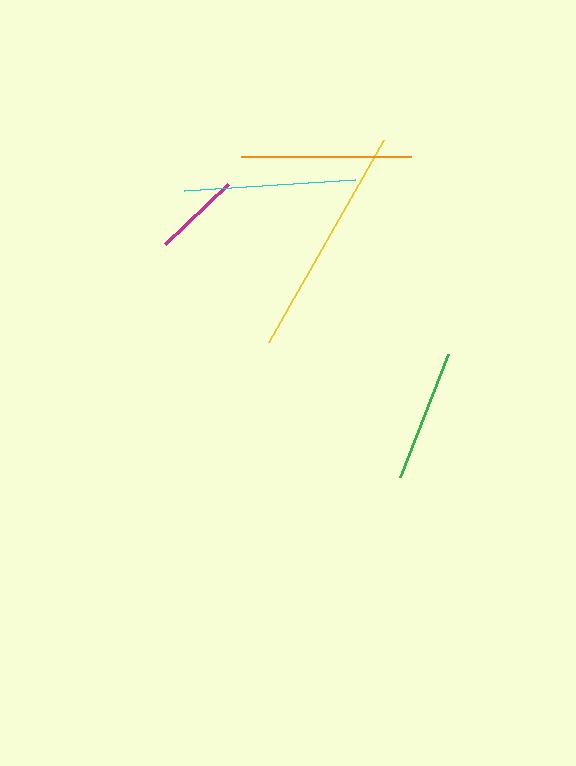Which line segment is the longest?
The yellow line is the longest at approximately 232 pixels.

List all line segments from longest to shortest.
From longest to shortest: yellow, cyan, orange, green, magenta.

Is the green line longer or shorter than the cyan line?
The cyan line is longer than the green line.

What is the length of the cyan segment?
The cyan segment is approximately 172 pixels long.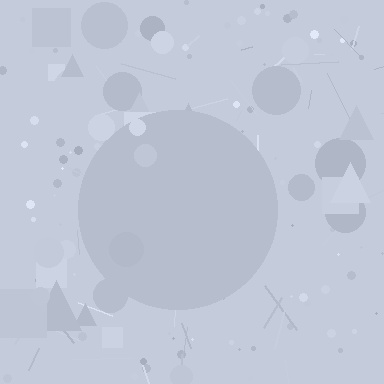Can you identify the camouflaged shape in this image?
The camouflaged shape is a circle.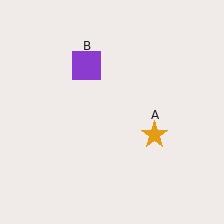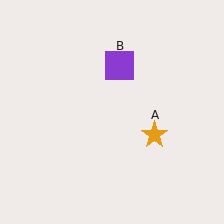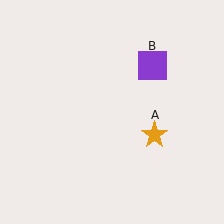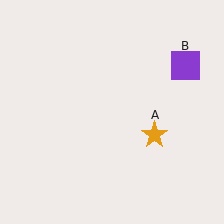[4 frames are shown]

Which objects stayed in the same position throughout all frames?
Orange star (object A) remained stationary.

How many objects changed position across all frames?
1 object changed position: purple square (object B).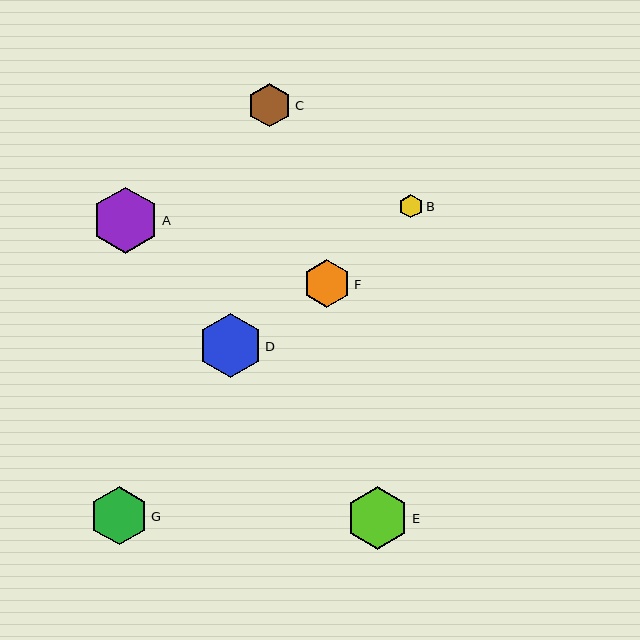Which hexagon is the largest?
Hexagon A is the largest with a size of approximately 66 pixels.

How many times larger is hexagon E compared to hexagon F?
Hexagon E is approximately 1.3 times the size of hexagon F.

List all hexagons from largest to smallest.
From largest to smallest: A, D, E, G, F, C, B.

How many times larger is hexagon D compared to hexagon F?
Hexagon D is approximately 1.3 times the size of hexagon F.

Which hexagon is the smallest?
Hexagon B is the smallest with a size of approximately 24 pixels.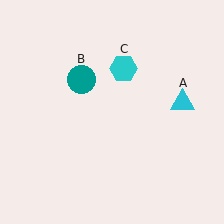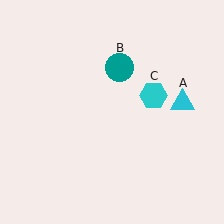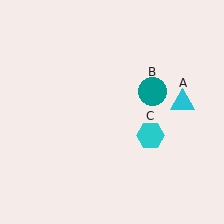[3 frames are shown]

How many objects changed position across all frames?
2 objects changed position: teal circle (object B), cyan hexagon (object C).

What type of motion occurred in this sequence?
The teal circle (object B), cyan hexagon (object C) rotated clockwise around the center of the scene.